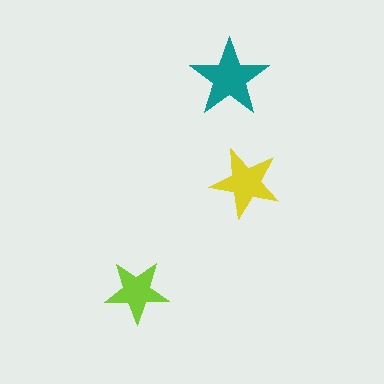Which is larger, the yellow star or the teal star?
The teal one.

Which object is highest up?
The teal star is topmost.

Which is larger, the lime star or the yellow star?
The yellow one.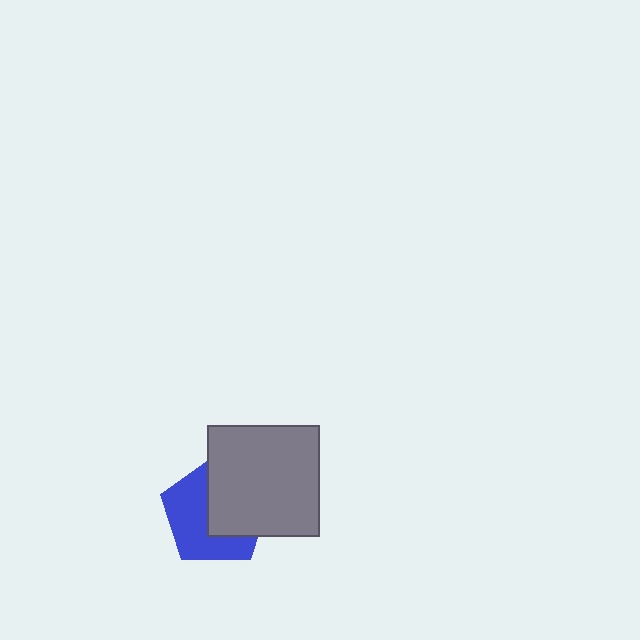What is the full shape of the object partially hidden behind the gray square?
The partially hidden object is a blue pentagon.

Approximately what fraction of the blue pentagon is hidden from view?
Roughly 48% of the blue pentagon is hidden behind the gray square.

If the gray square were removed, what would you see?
You would see the complete blue pentagon.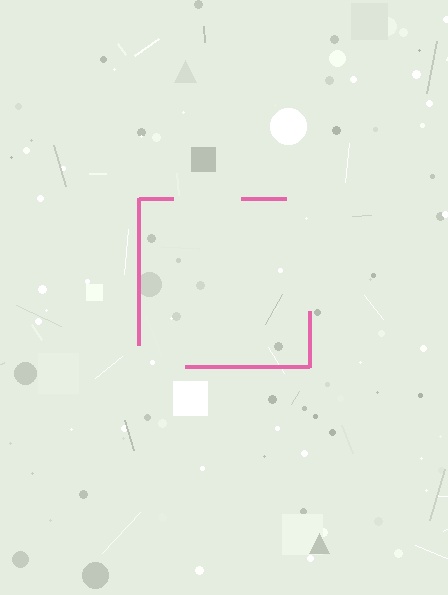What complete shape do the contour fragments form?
The contour fragments form a square.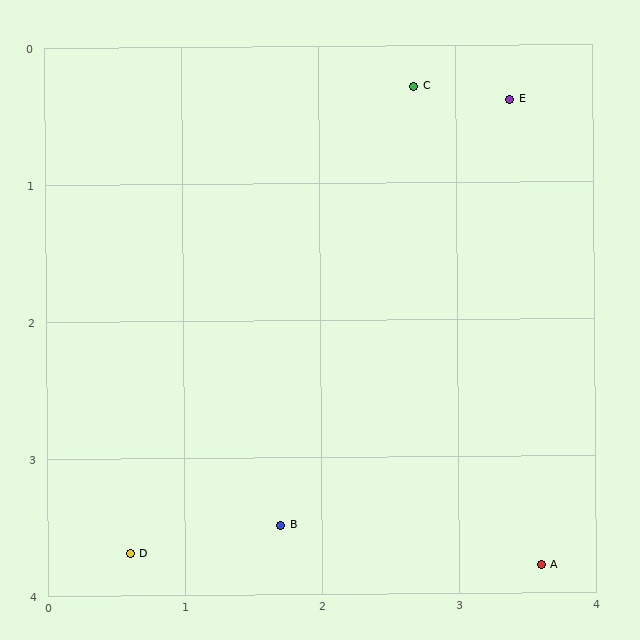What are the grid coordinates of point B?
Point B is at approximately (1.7, 3.5).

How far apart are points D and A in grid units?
Points D and A are about 3.0 grid units apart.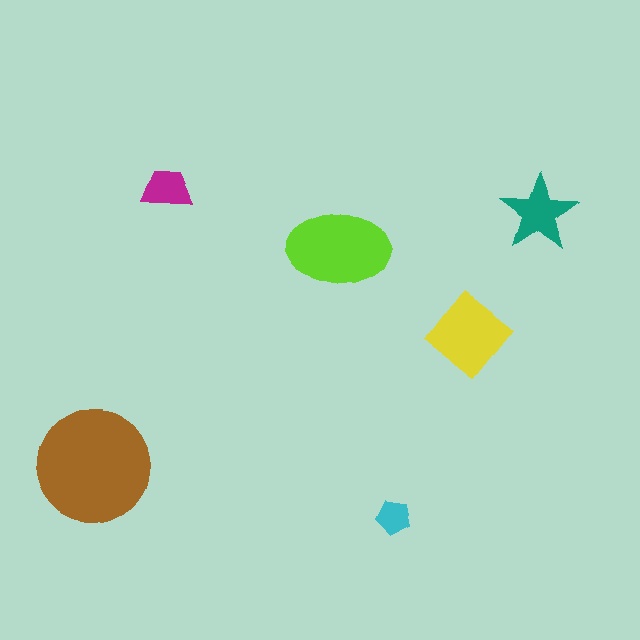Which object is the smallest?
The cyan pentagon.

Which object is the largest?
The brown circle.